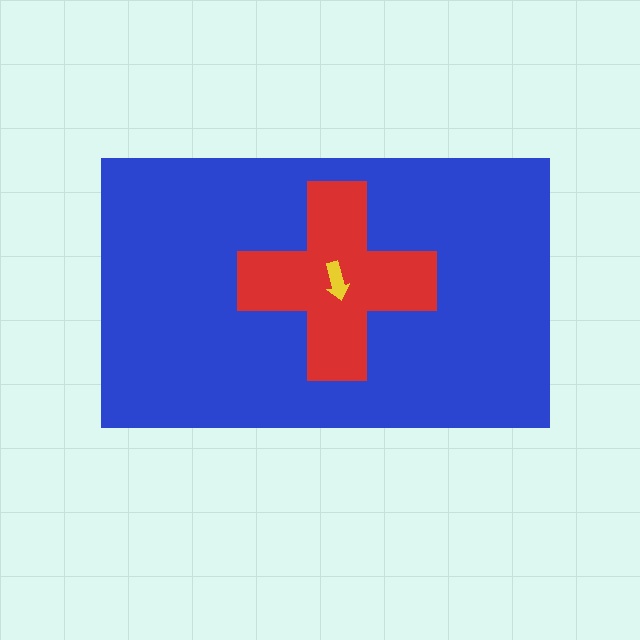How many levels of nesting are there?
3.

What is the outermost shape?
The blue rectangle.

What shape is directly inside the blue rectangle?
The red cross.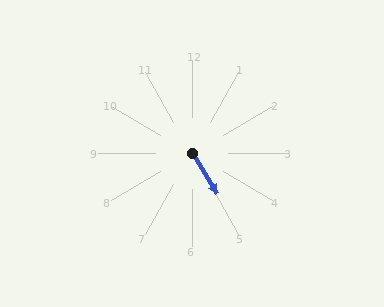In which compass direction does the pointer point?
Southeast.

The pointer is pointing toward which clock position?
Roughly 5 o'clock.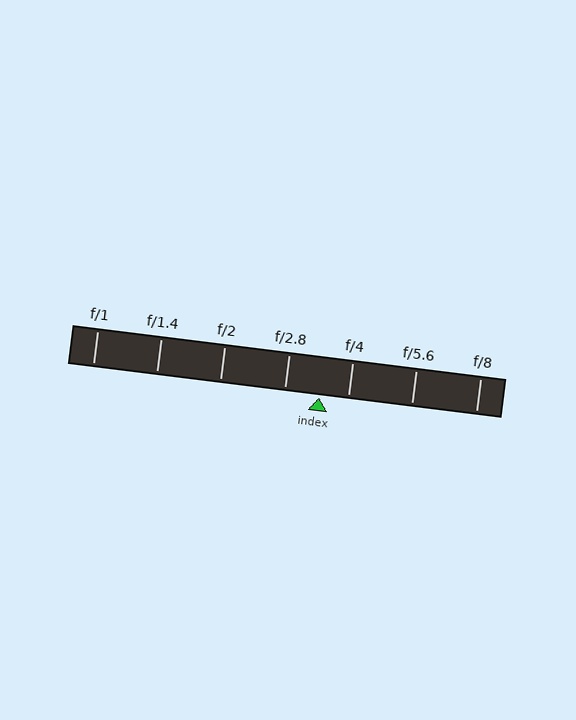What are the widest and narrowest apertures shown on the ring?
The widest aperture shown is f/1 and the narrowest is f/8.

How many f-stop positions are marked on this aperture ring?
There are 7 f-stop positions marked.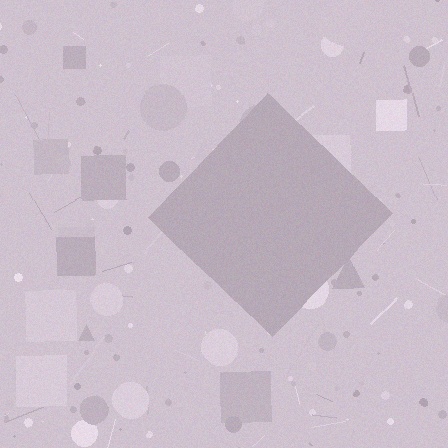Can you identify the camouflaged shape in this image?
The camouflaged shape is a diamond.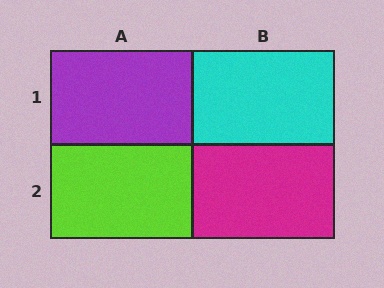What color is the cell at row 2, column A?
Lime.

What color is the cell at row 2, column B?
Magenta.